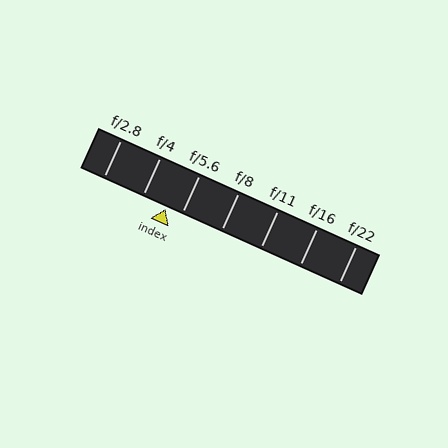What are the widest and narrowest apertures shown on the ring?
The widest aperture shown is f/2.8 and the narrowest is f/22.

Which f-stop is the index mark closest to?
The index mark is closest to f/5.6.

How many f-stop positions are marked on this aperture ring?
There are 7 f-stop positions marked.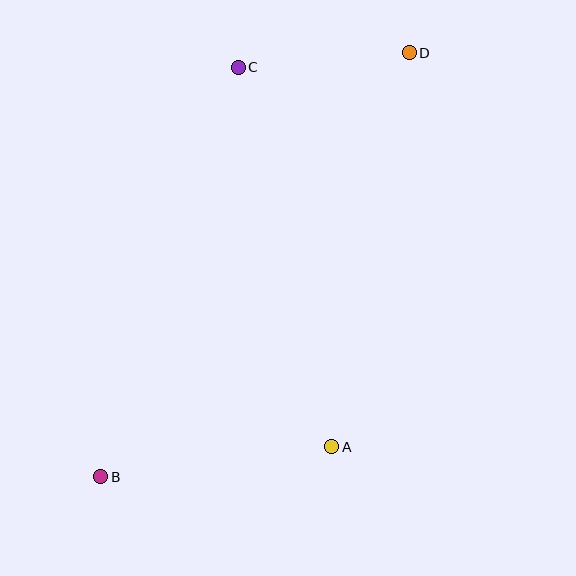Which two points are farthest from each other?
Points B and D are farthest from each other.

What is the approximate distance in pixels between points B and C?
The distance between B and C is approximately 432 pixels.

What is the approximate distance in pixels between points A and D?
The distance between A and D is approximately 402 pixels.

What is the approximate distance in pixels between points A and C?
The distance between A and C is approximately 391 pixels.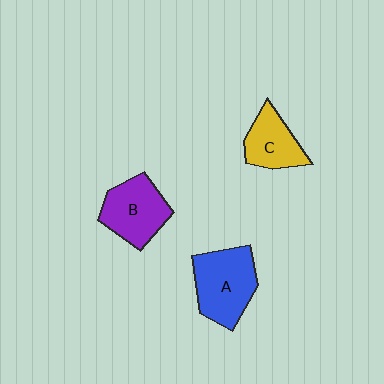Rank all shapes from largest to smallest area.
From largest to smallest: A (blue), B (purple), C (yellow).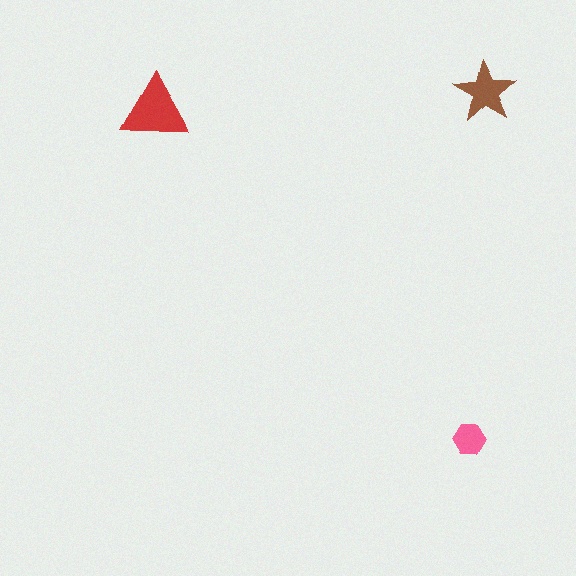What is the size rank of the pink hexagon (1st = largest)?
3rd.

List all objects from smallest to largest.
The pink hexagon, the brown star, the red triangle.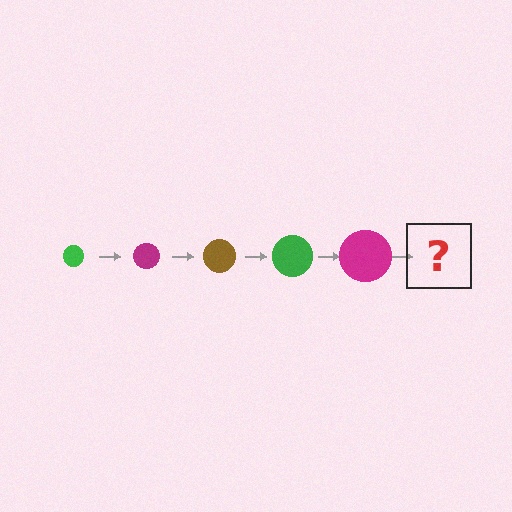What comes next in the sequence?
The next element should be a brown circle, larger than the previous one.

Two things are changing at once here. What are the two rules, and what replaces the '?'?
The two rules are that the circle grows larger each step and the color cycles through green, magenta, and brown. The '?' should be a brown circle, larger than the previous one.